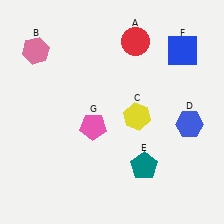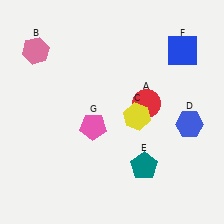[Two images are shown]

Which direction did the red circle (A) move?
The red circle (A) moved down.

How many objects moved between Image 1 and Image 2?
1 object moved between the two images.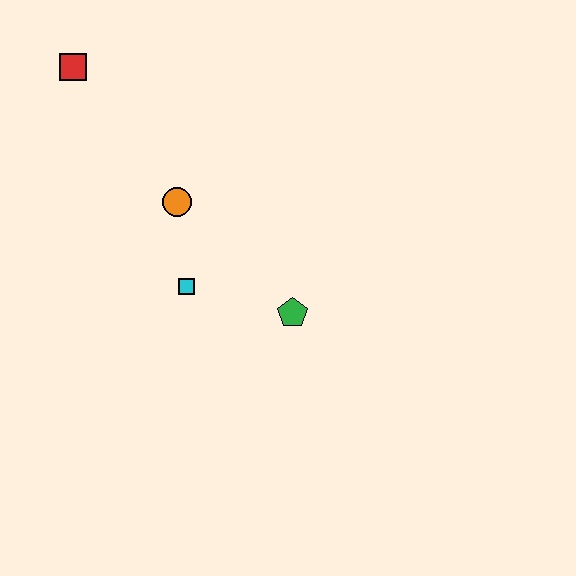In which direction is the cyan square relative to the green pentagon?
The cyan square is to the left of the green pentagon.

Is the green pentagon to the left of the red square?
No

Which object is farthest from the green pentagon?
The red square is farthest from the green pentagon.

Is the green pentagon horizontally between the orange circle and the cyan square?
No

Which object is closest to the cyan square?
The orange circle is closest to the cyan square.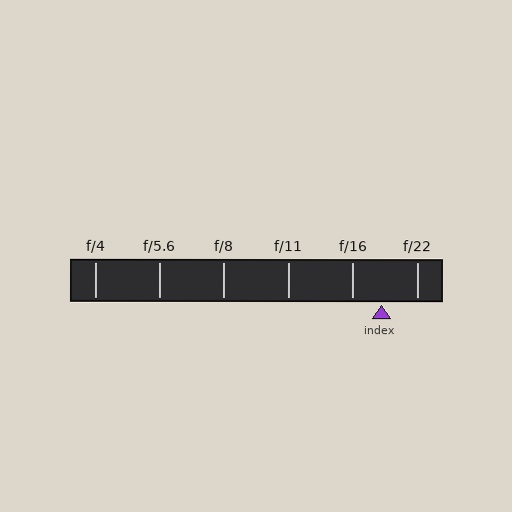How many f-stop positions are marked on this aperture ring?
There are 6 f-stop positions marked.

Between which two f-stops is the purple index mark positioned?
The index mark is between f/16 and f/22.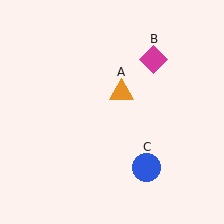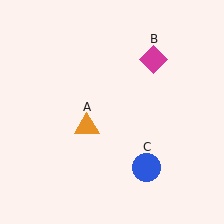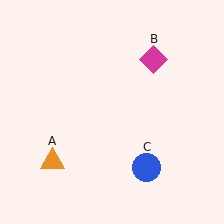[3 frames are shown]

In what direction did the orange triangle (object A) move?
The orange triangle (object A) moved down and to the left.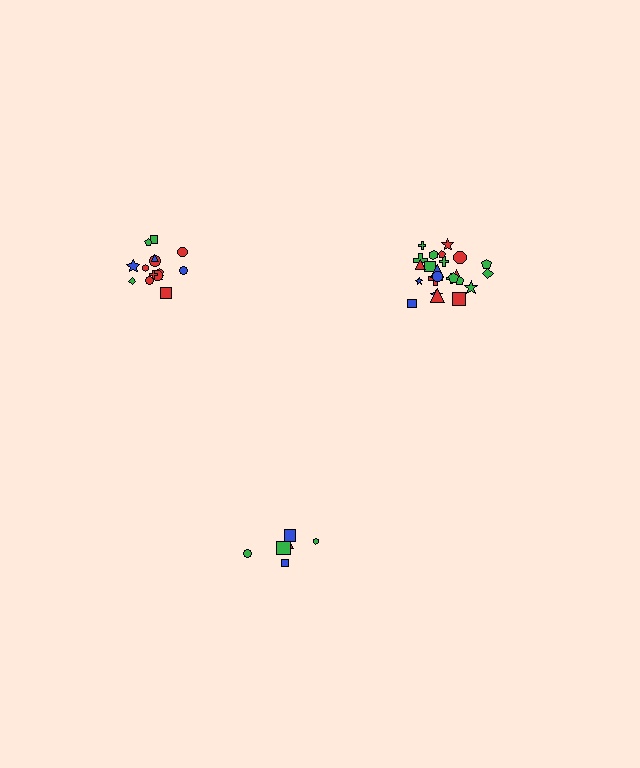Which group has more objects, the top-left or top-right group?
The top-right group.